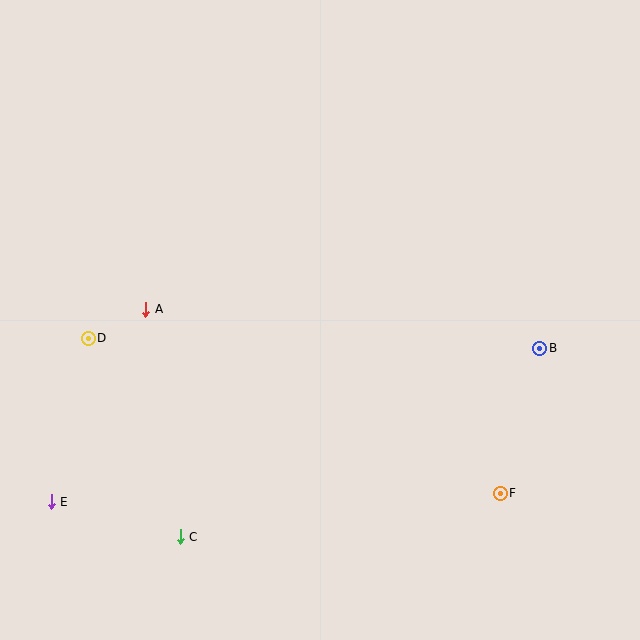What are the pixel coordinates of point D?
Point D is at (88, 338).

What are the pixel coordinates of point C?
Point C is at (180, 537).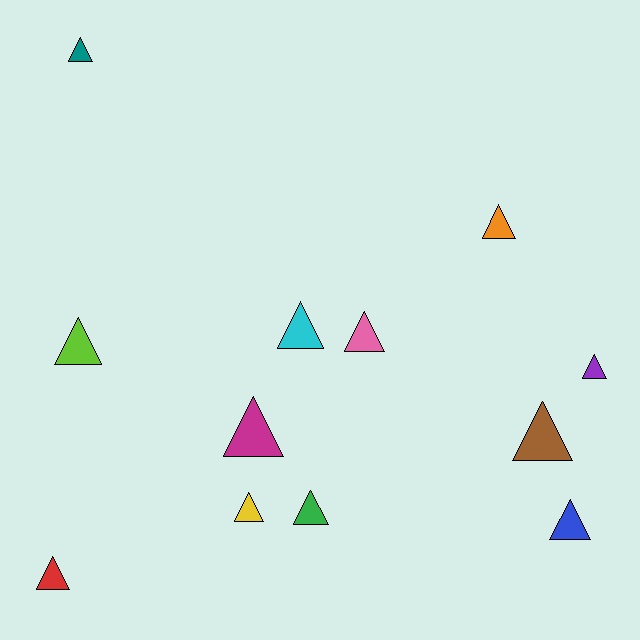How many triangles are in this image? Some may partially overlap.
There are 12 triangles.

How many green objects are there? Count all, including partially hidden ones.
There is 1 green object.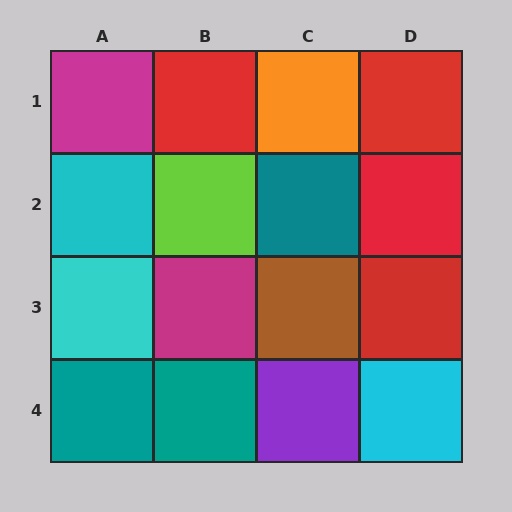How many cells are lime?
1 cell is lime.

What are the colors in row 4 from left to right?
Teal, teal, purple, cyan.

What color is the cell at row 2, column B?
Lime.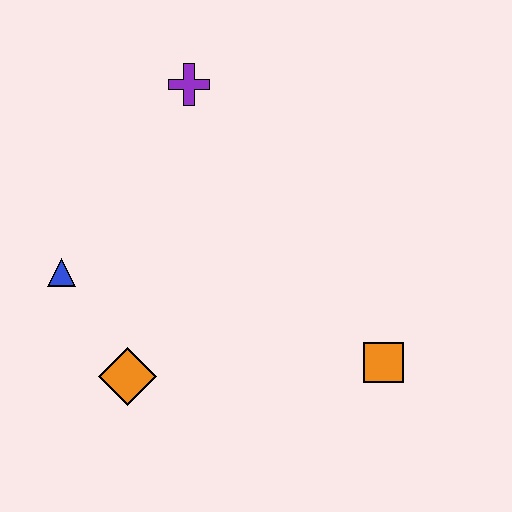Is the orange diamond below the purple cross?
Yes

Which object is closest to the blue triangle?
The orange diamond is closest to the blue triangle.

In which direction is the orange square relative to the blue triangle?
The orange square is to the right of the blue triangle.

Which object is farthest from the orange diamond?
The purple cross is farthest from the orange diamond.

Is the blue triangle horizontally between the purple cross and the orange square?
No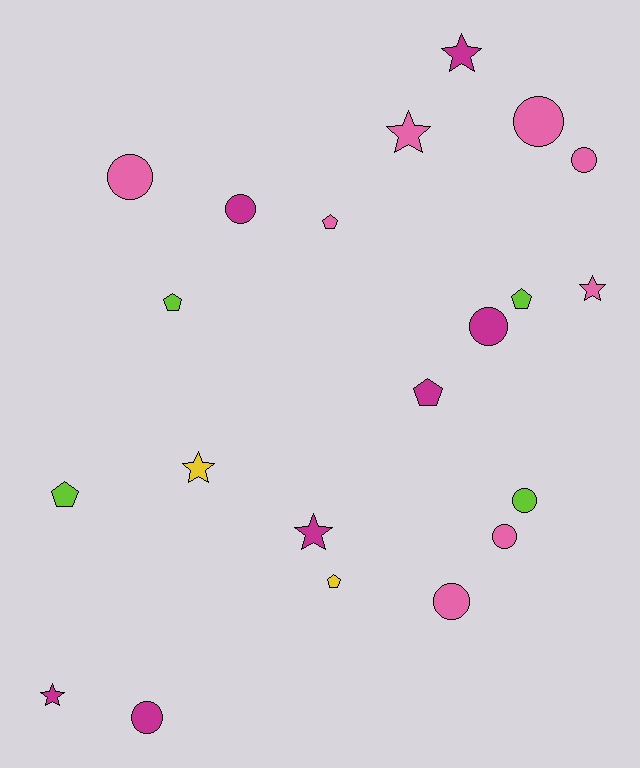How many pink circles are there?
There are 5 pink circles.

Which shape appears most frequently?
Circle, with 9 objects.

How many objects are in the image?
There are 21 objects.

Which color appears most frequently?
Pink, with 8 objects.